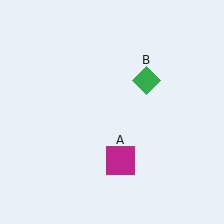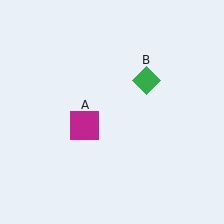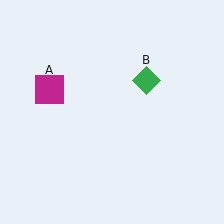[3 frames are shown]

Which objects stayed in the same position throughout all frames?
Green diamond (object B) remained stationary.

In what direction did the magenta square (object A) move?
The magenta square (object A) moved up and to the left.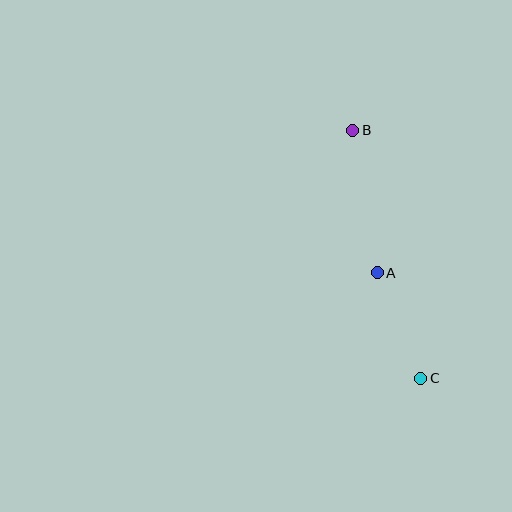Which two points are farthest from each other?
Points B and C are farthest from each other.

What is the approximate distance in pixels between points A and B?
The distance between A and B is approximately 144 pixels.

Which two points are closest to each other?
Points A and C are closest to each other.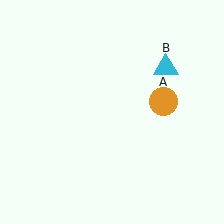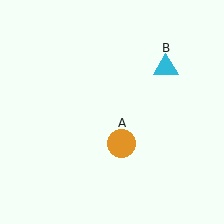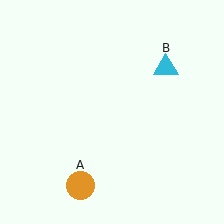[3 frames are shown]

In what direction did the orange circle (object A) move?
The orange circle (object A) moved down and to the left.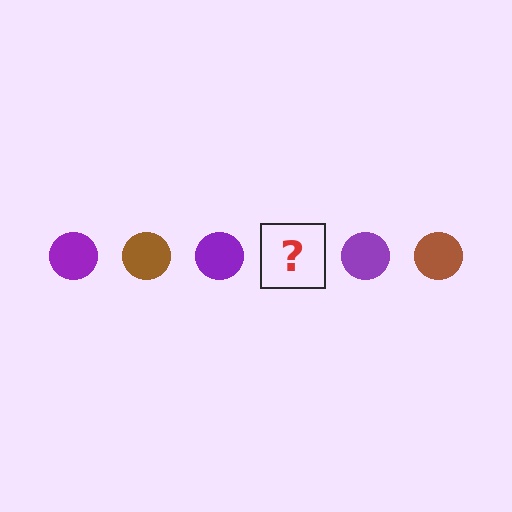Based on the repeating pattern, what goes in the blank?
The blank should be a brown circle.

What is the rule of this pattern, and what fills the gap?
The rule is that the pattern cycles through purple, brown circles. The gap should be filled with a brown circle.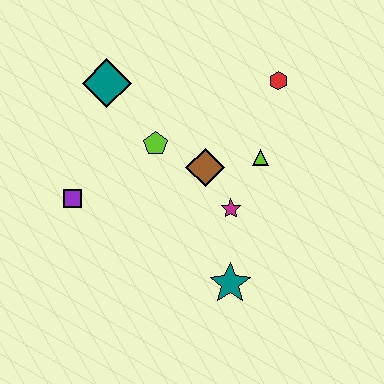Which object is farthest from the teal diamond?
The teal star is farthest from the teal diamond.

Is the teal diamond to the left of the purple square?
No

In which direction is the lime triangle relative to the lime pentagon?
The lime triangle is to the right of the lime pentagon.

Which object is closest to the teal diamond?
The lime pentagon is closest to the teal diamond.